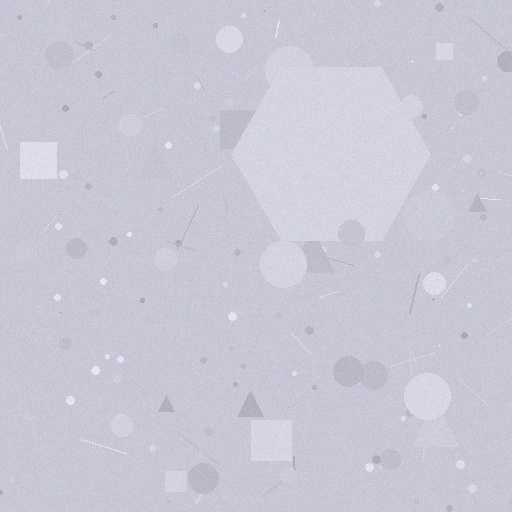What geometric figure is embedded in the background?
A hexagon is embedded in the background.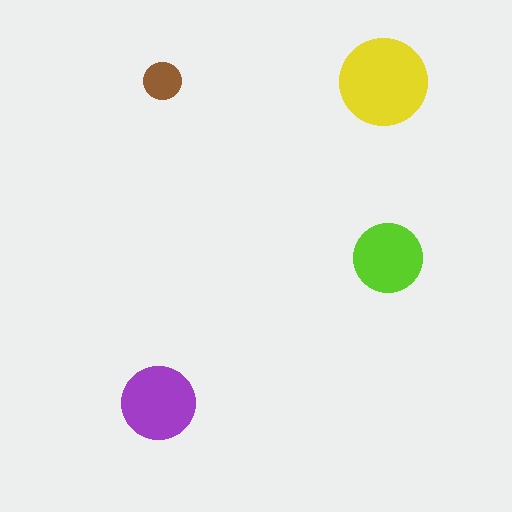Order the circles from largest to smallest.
the yellow one, the purple one, the lime one, the brown one.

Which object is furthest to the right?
The lime circle is rightmost.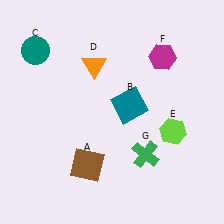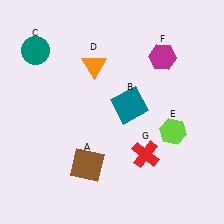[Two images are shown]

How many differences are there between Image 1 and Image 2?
There is 1 difference between the two images.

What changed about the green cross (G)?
In Image 1, G is green. In Image 2, it changed to red.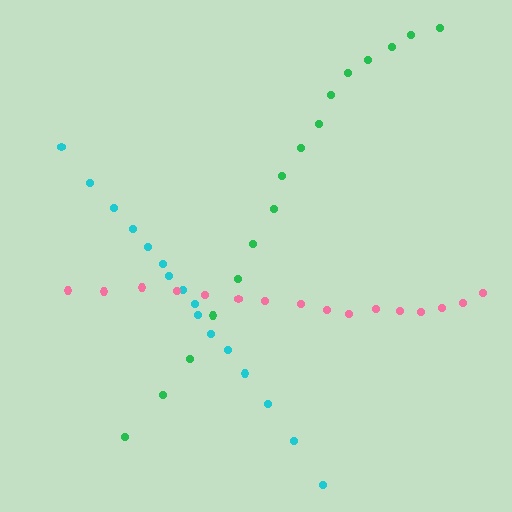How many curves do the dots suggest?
There are 3 distinct paths.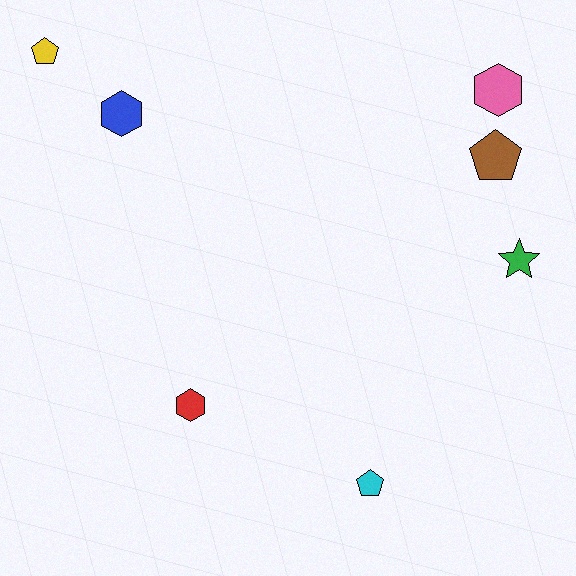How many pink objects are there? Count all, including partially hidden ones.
There is 1 pink object.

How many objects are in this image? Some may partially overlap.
There are 7 objects.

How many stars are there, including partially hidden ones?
There is 1 star.